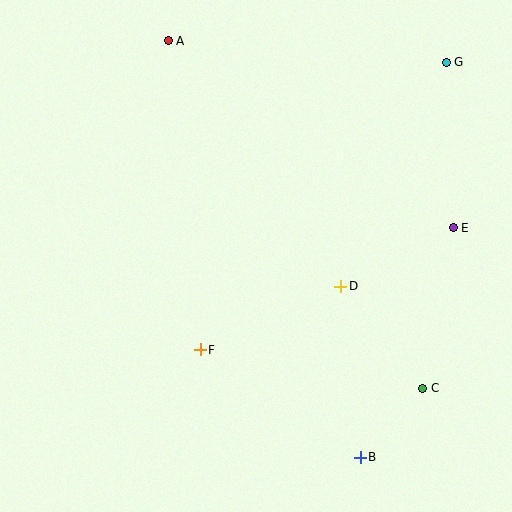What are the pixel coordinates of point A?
Point A is at (168, 41).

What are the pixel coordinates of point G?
Point G is at (446, 62).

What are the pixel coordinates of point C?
Point C is at (423, 388).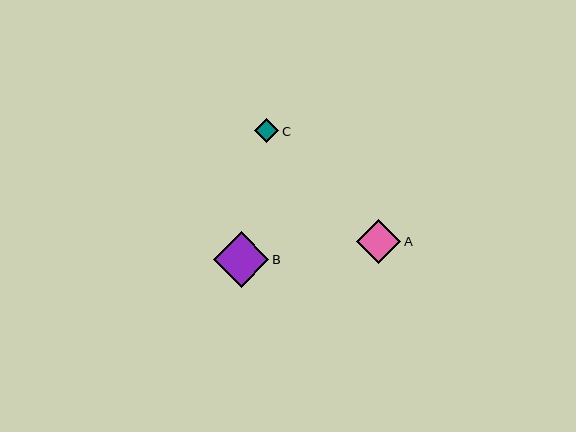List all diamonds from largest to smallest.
From largest to smallest: B, A, C.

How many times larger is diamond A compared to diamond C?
Diamond A is approximately 1.8 times the size of diamond C.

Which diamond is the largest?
Diamond B is the largest with a size of approximately 55 pixels.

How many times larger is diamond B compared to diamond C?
Diamond B is approximately 2.3 times the size of diamond C.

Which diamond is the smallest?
Diamond C is the smallest with a size of approximately 24 pixels.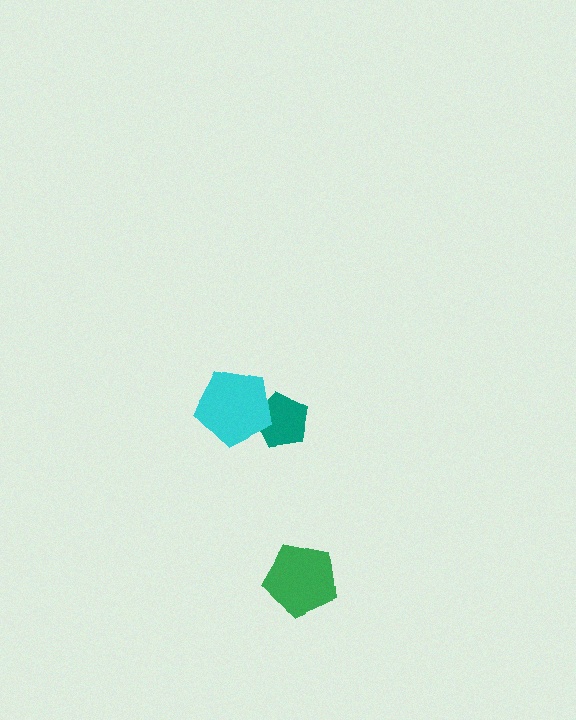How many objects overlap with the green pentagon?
0 objects overlap with the green pentagon.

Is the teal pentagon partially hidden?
Yes, it is partially covered by another shape.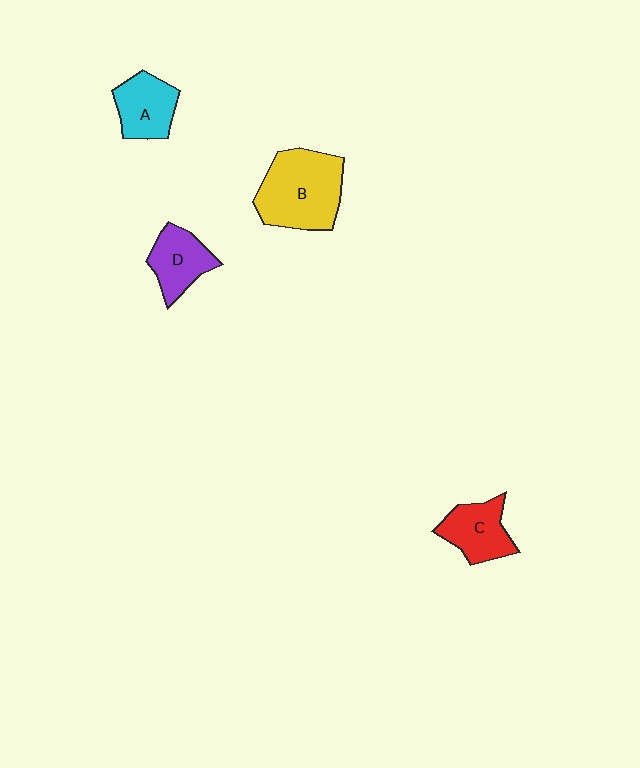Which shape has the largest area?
Shape B (yellow).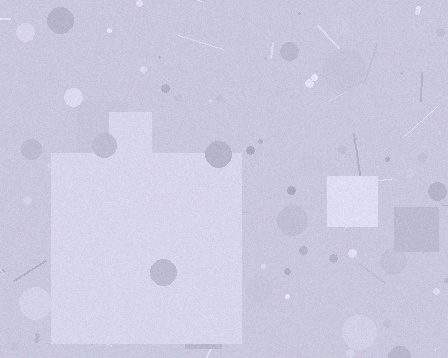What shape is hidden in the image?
A square is hidden in the image.